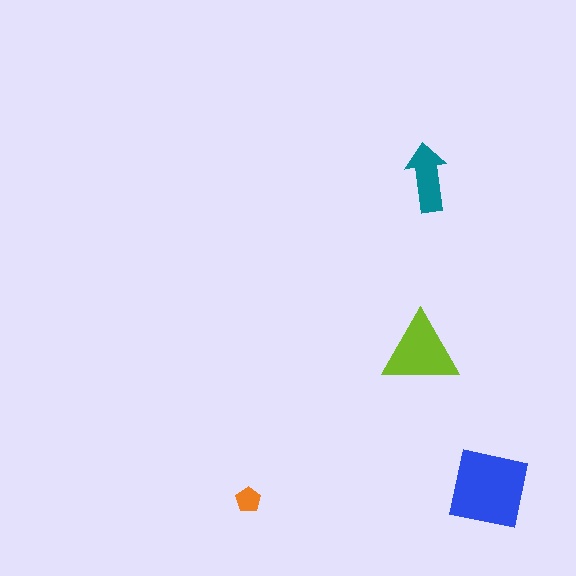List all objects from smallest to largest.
The orange pentagon, the teal arrow, the lime triangle, the blue square.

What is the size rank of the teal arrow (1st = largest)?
3rd.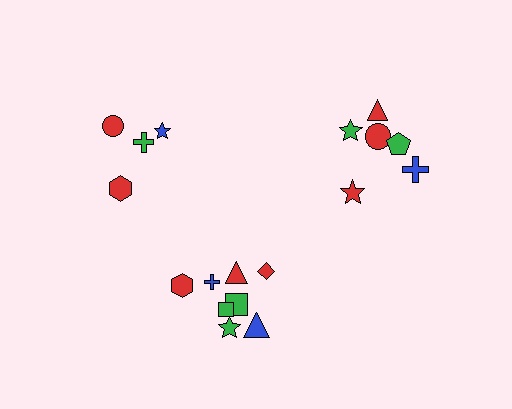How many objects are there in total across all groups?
There are 18 objects.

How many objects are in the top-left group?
There are 4 objects.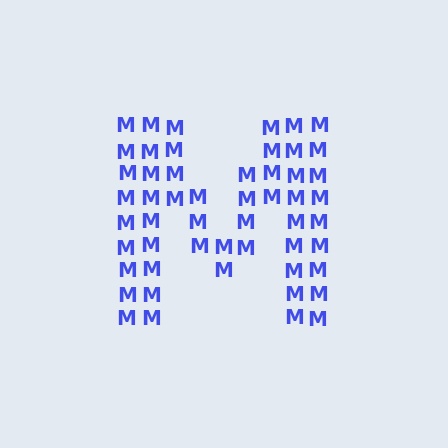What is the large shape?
The large shape is the letter M.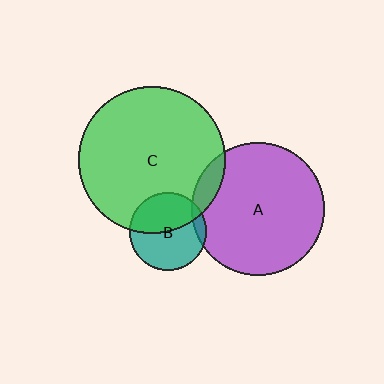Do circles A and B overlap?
Yes.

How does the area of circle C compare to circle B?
Approximately 3.6 times.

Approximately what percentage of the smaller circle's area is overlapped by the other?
Approximately 10%.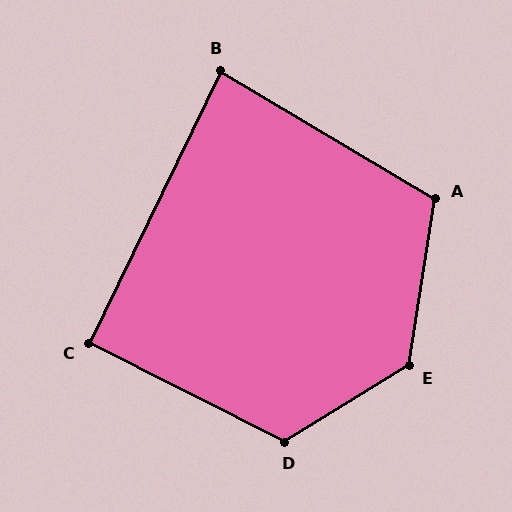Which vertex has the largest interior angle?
E, at approximately 131 degrees.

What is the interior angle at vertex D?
Approximately 122 degrees (obtuse).